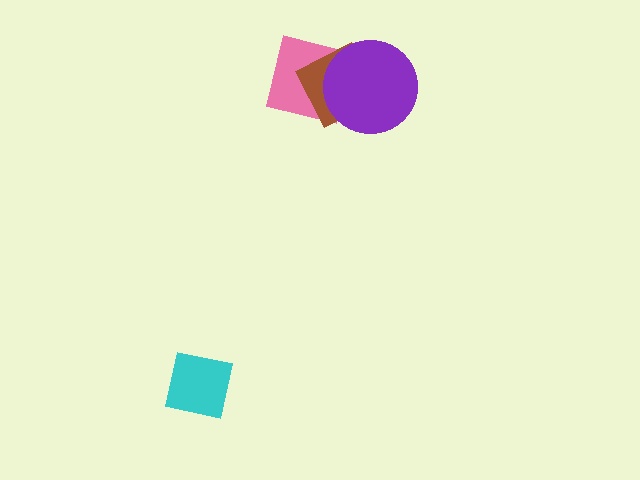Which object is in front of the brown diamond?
The purple circle is in front of the brown diamond.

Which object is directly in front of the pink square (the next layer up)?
The brown diamond is directly in front of the pink square.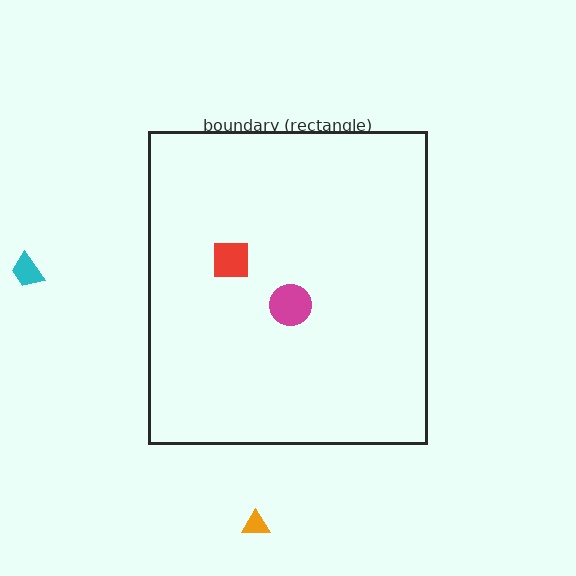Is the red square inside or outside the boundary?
Inside.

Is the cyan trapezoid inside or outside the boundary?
Outside.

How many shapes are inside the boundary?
2 inside, 2 outside.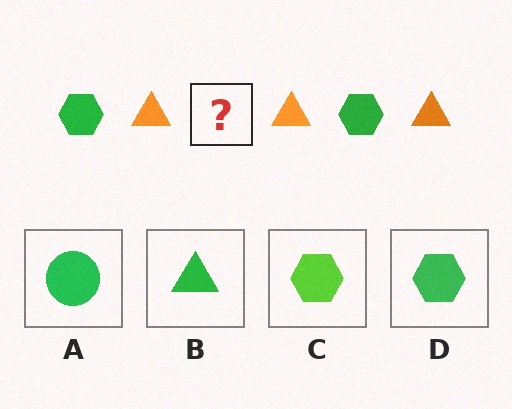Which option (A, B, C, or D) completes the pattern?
D.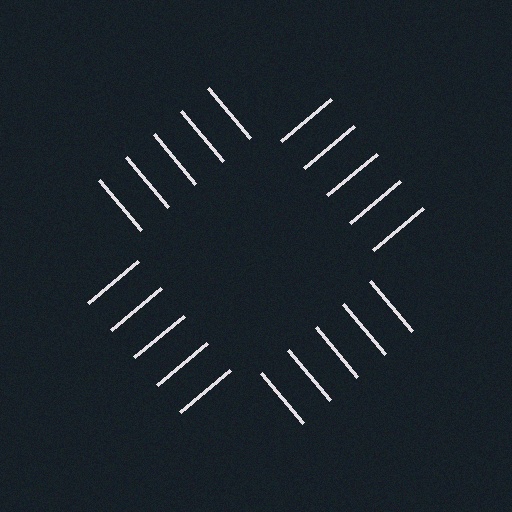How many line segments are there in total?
20 — 5 along each of the 4 edges.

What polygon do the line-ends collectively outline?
An illusory square — the line segments terminate on its edges but no continuous stroke is drawn.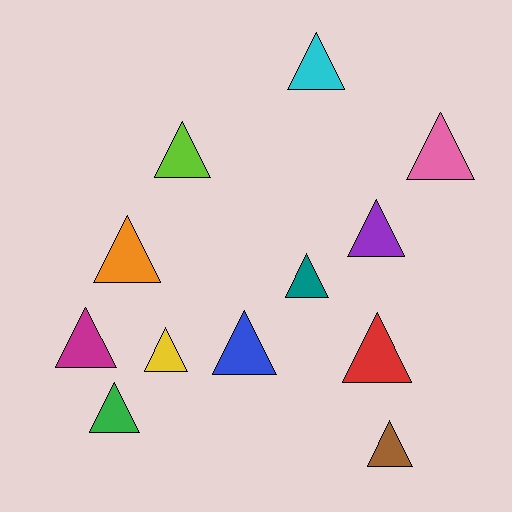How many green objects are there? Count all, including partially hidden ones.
There is 1 green object.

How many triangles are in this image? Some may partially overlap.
There are 12 triangles.